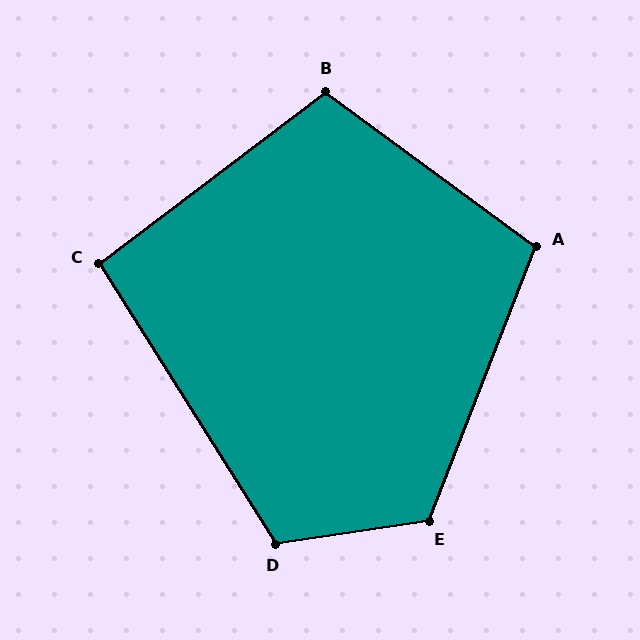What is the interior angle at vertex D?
Approximately 114 degrees (obtuse).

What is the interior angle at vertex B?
Approximately 106 degrees (obtuse).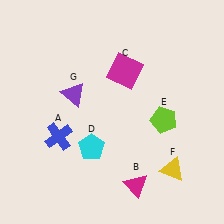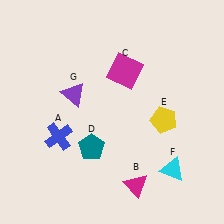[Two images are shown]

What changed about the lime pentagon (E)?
In Image 1, E is lime. In Image 2, it changed to yellow.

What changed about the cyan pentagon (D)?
In Image 1, D is cyan. In Image 2, it changed to teal.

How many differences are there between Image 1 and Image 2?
There are 3 differences between the two images.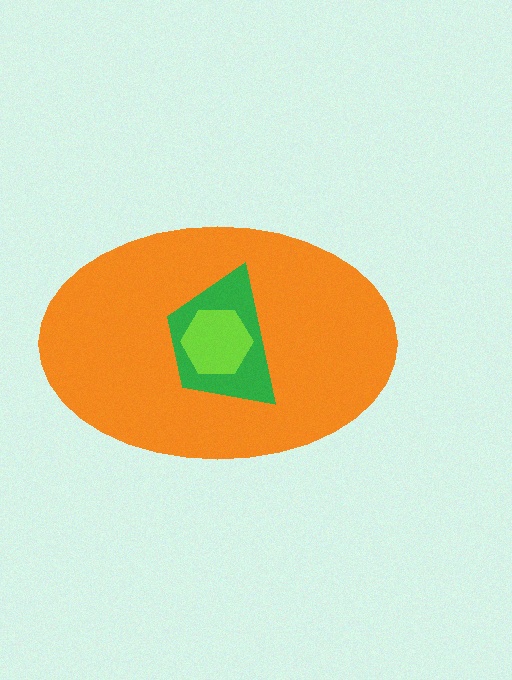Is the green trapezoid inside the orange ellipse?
Yes.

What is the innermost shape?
The lime hexagon.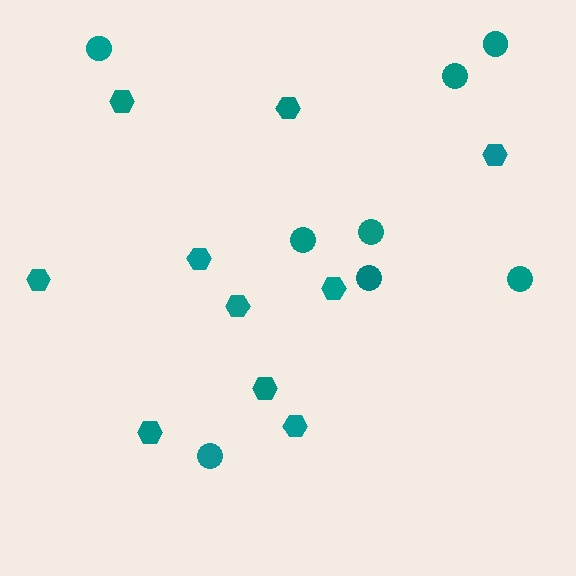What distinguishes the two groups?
There are 2 groups: one group of circles (8) and one group of hexagons (10).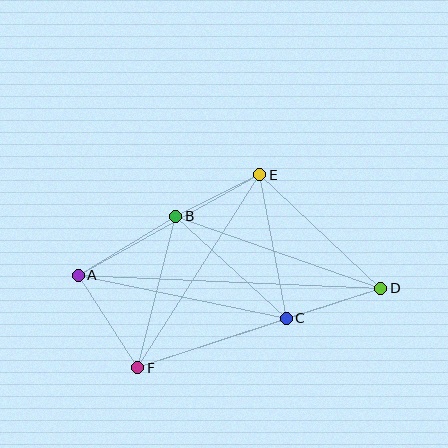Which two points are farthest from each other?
Points A and D are farthest from each other.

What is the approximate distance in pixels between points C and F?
The distance between C and F is approximately 157 pixels.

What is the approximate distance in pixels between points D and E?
The distance between D and E is approximately 166 pixels.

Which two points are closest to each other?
Points B and E are closest to each other.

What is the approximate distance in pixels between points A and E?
The distance between A and E is approximately 207 pixels.